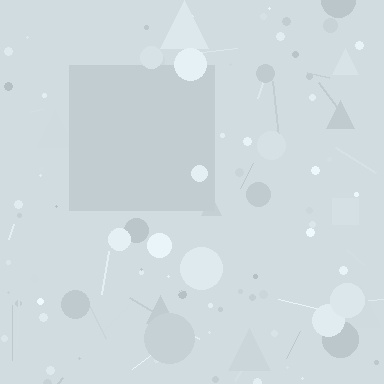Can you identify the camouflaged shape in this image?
The camouflaged shape is a square.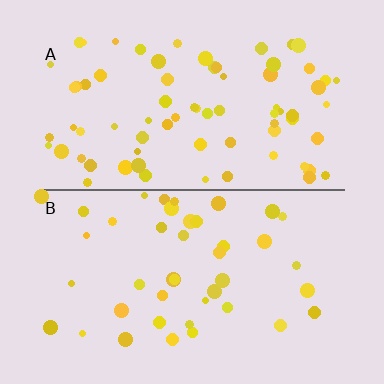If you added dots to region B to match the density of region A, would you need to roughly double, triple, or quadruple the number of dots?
Approximately double.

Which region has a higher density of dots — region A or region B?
A (the top).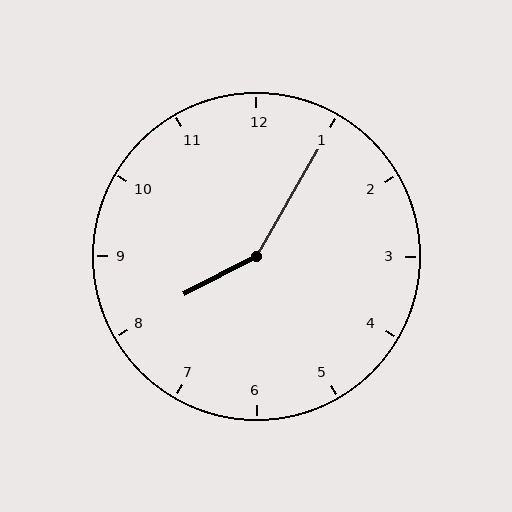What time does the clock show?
8:05.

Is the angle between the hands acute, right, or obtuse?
It is obtuse.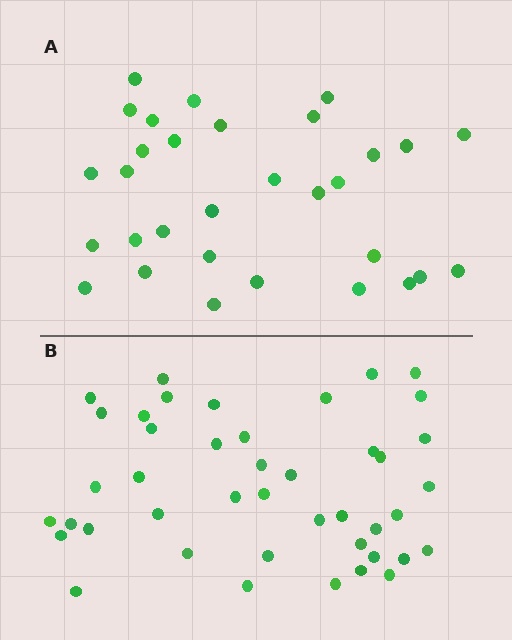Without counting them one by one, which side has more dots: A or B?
Region B (the bottom region) has more dots.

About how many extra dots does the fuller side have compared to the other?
Region B has roughly 12 or so more dots than region A.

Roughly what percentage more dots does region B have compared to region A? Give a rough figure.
About 40% more.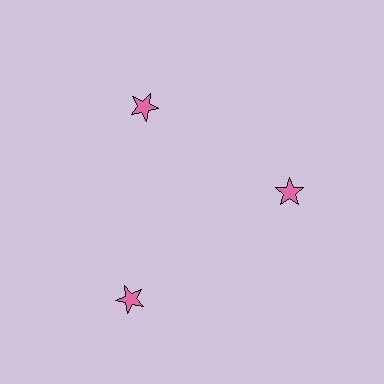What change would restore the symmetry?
The symmetry would be restored by moving it inward, back onto the ring so that all 3 stars sit at equal angles and equal distance from the center.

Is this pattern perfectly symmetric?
No. The 3 pink stars are arranged in a ring, but one element near the 7 o'clock position is pushed outward from the center, breaking the 3-fold rotational symmetry.